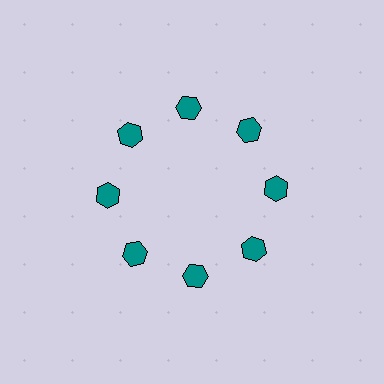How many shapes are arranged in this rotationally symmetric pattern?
There are 8 shapes, arranged in 8 groups of 1.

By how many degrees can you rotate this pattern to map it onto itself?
The pattern maps onto itself every 45 degrees of rotation.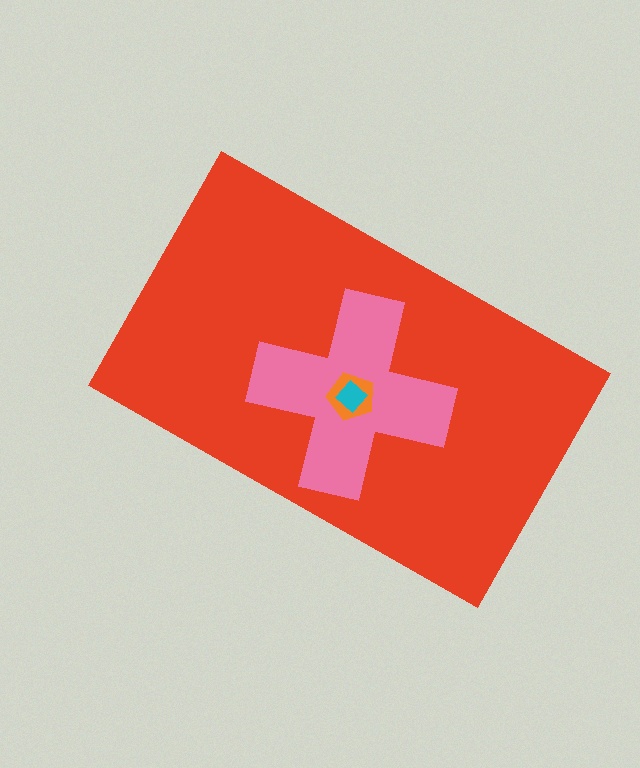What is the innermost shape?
The cyan diamond.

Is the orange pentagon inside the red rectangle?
Yes.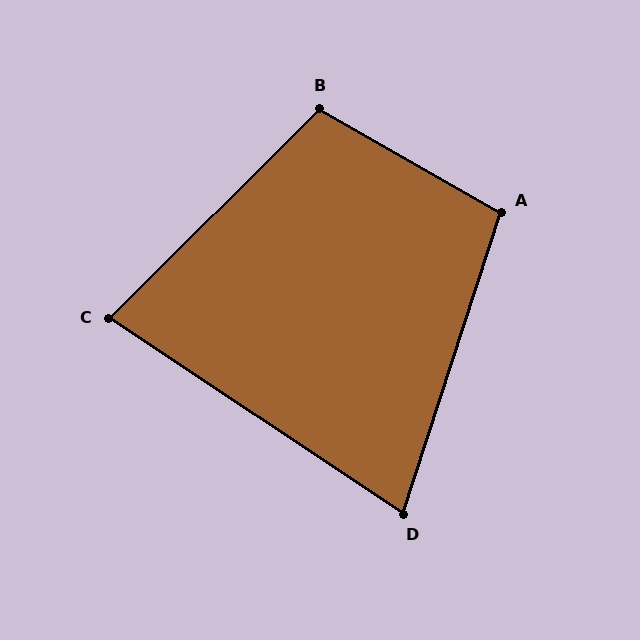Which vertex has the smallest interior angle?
D, at approximately 74 degrees.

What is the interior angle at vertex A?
Approximately 102 degrees (obtuse).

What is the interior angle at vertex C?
Approximately 78 degrees (acute).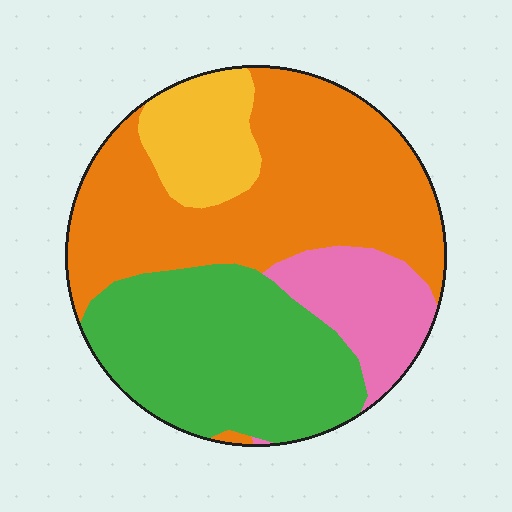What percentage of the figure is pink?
Pink covers 13% of the figure.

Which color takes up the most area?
Orange, at roughly 45%.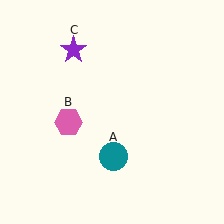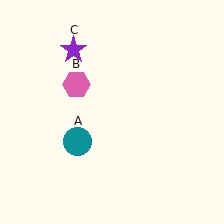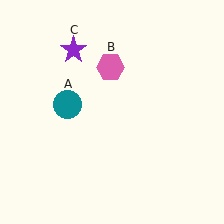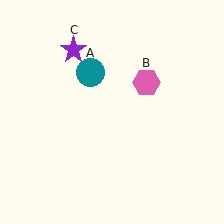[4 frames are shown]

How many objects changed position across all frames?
2 objects changed position: teal circle (object A), pink hexagon (object B).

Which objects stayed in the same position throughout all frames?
Purple star (object C) remained stationary.